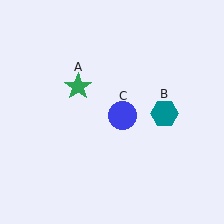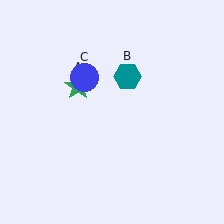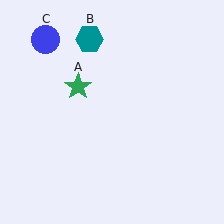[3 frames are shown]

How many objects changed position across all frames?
2 objects changed position: teal hexagon (object B), blue circle (object C).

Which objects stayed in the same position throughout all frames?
Green star (object A) remained stationary.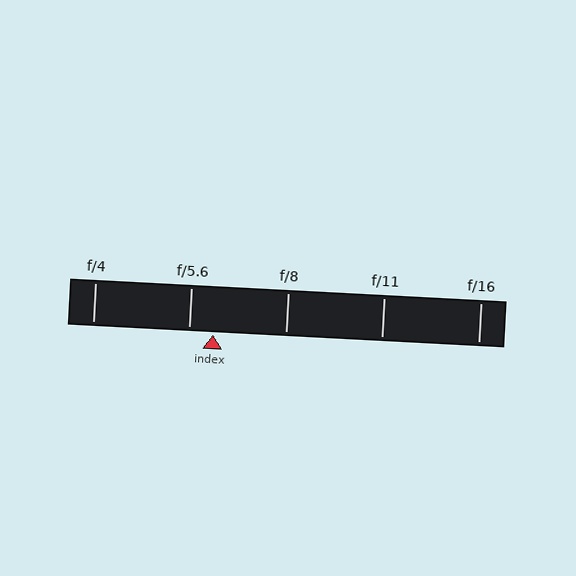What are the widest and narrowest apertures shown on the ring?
The widest aperture shown is f/4 and the narrowest is f/16.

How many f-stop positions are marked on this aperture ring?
There are 5 f-stop positions marked.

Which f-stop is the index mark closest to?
The index mark is closest to f/5.6.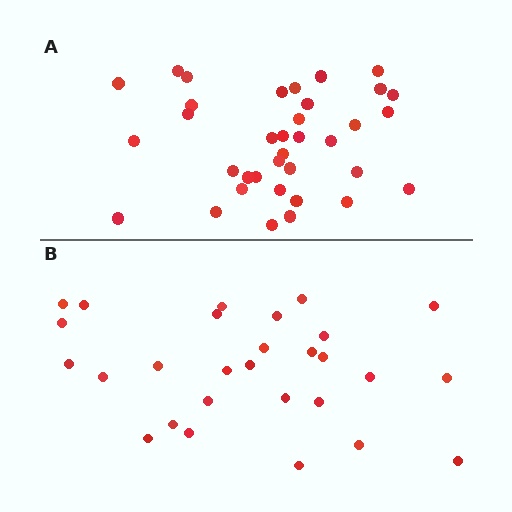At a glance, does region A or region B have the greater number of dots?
Region A (the top region) has more dots.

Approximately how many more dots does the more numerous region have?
Region A has roughly 8 or so more dots than region B.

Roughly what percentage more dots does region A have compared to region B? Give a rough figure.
About 30% more.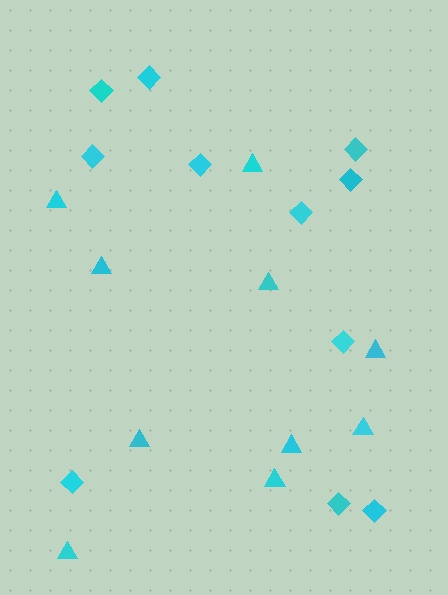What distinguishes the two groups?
There are 2 groups: one group of triangles (10) and one group of diamonds (11).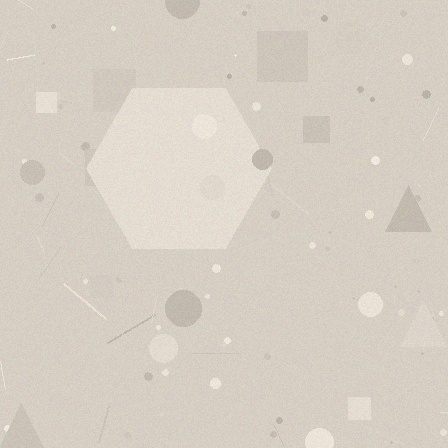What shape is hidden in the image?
A hexagon is hidden in the image.